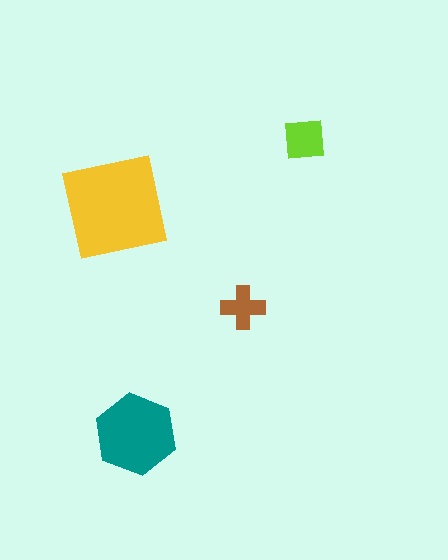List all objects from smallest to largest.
The brown cross, the lime square, the teal hexagon, the yellow square.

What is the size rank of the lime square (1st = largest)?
3rd.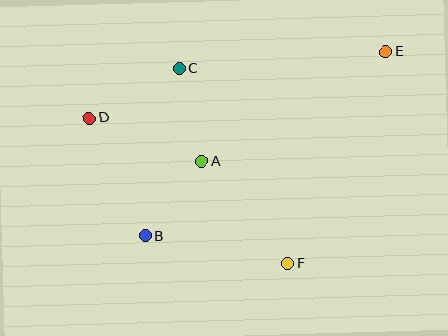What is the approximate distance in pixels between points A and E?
The distance between A and E is approximately 214 pixels.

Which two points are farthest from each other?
Points D and E are farthest from each other.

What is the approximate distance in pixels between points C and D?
The distance between C and D is approximately 103 pixels.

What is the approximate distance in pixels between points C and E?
The distance between C and E is approximately 207 pixels.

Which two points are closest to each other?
Points A and B are closest to each other.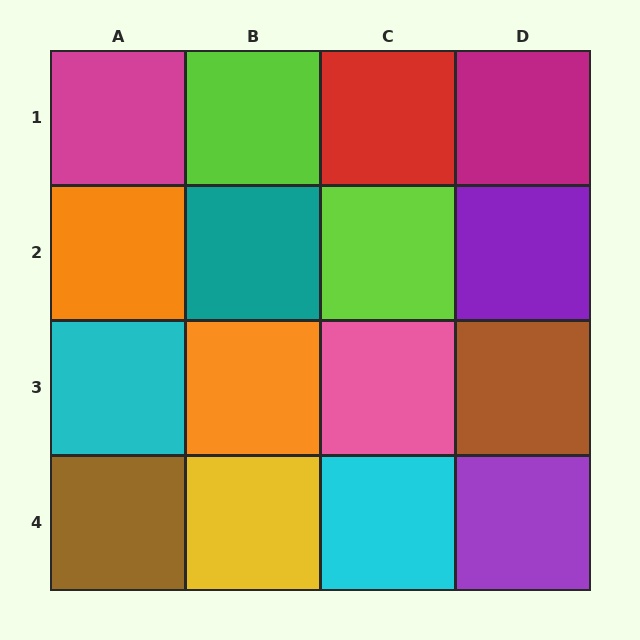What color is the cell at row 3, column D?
Brown.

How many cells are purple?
2 cells are purple.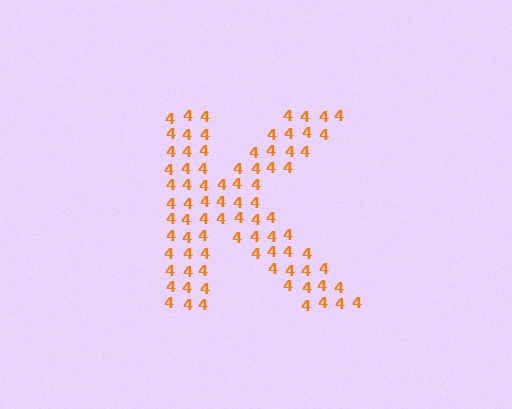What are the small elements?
The small elements are digit 4's.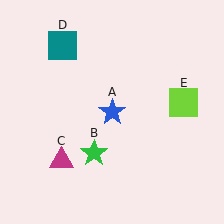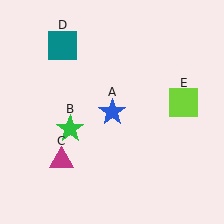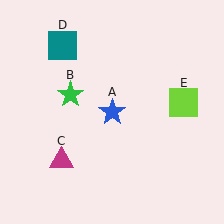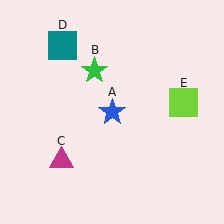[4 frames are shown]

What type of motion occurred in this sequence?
The green star (object B) rotated clockwise around the center of the scene.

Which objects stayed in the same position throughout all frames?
Blue star (object A) and magenta triangle (object C) and teal square (object D) and lime square (object E) remained stationary.